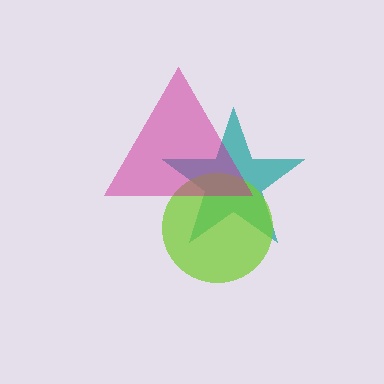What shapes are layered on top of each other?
The layered shapes are: a teal star, a lime circle, a magenta triangle.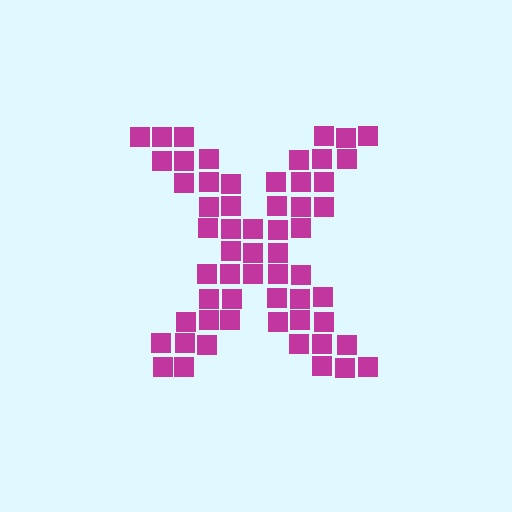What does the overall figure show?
The overall figure shows the letter X.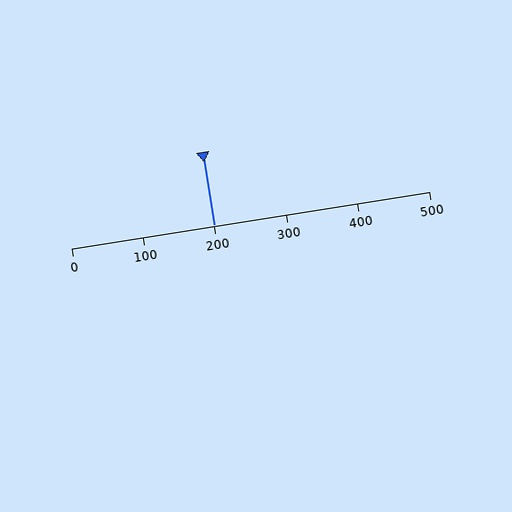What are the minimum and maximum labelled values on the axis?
The axis runs from 0 to 500.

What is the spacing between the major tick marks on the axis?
The major ticks are spaced 100 apart.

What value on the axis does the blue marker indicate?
The marker indicates approximately 200.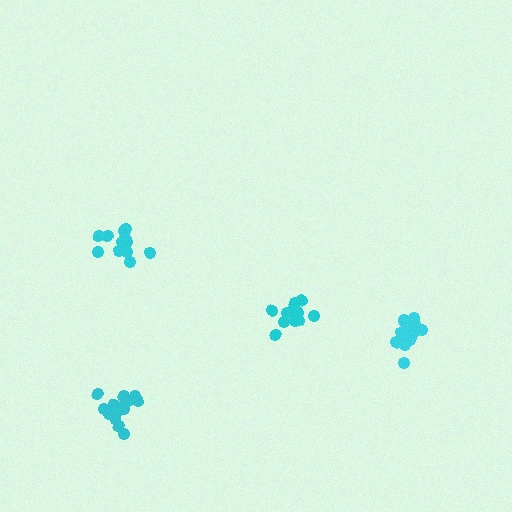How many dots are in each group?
Group 1: 16 dots, Group 2: 14 dots, Group 3: 12 dots, Group 4: 11 dots (53 total).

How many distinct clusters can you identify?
There are 4 distinct clusters.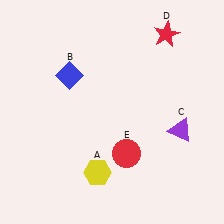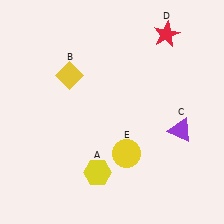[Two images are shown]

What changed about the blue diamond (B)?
In Image 1, B is blue. In Image 2, it changed to yellow.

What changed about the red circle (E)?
In Image 1, E is red. In Image 2, it changed to yellow.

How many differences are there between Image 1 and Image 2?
There are 2 differences between the two images.